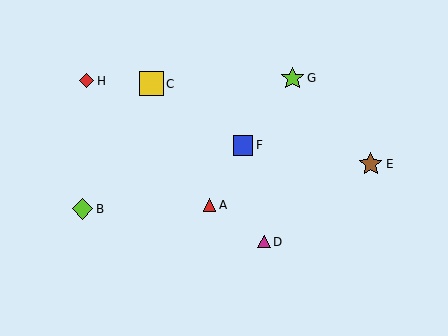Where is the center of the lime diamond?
The center of the lime diamond is at (83, 209).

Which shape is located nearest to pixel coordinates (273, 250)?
The magenta triangle (labeled D) at (264, 242) is nearest to that location.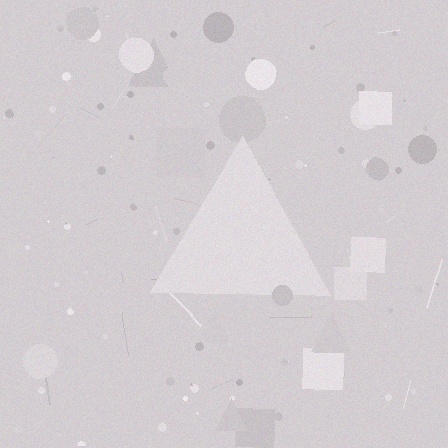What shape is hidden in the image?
A triangle is hidden in the image.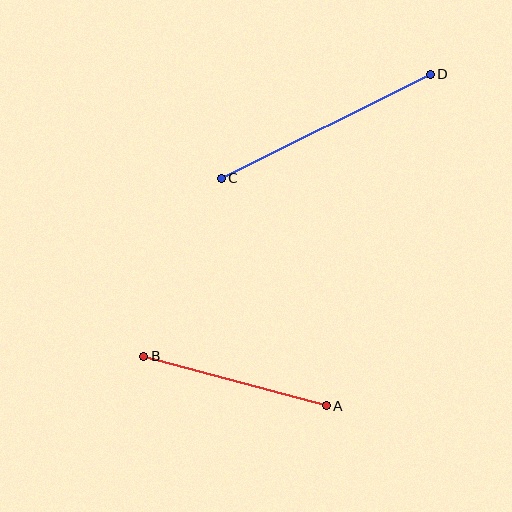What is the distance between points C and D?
The distance is approximately 233 pixels.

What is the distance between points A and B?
The distance is approximately 189 pixels.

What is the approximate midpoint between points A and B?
The midpoint is at approximately (235, 381) pixels.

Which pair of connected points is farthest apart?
Points C and D are farthest apart.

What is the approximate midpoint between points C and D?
The midpoint is at approximately (326, 126) pixels.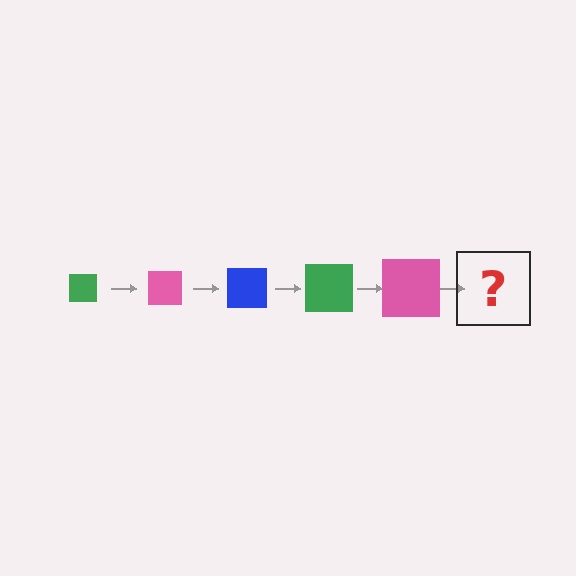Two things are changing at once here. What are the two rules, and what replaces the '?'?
The two rules are that the square grows larger each step and the color cycles through green, pink, and blue. The '?' should be a blue square, larger than the previous one.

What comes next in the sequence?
The next element should be a blue square, larger than the previous one.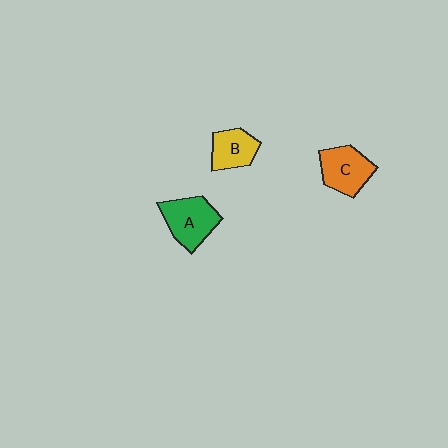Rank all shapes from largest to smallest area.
From largest to smallest: A (green), C (orange), B (yellow).